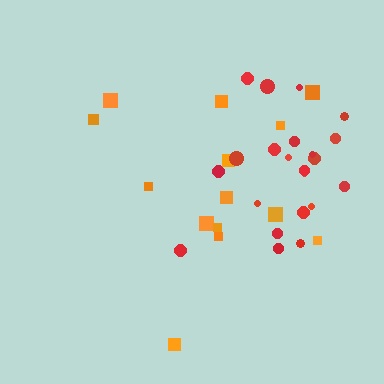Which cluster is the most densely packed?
Red.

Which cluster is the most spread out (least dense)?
Orange.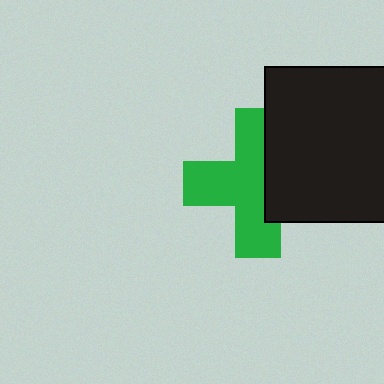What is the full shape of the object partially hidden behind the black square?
The partially hidden object is a green cross.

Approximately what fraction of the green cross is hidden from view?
Roughly 38% of the green cross is hidden behind the black square.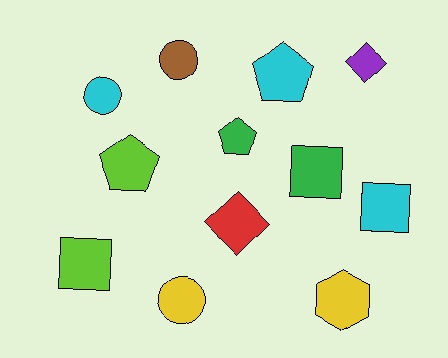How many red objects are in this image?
There is 1 red object.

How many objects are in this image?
There are 12 objects.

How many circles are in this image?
There are 3 circles.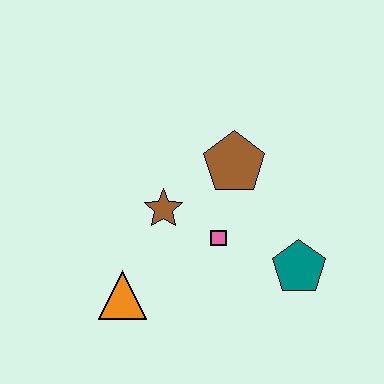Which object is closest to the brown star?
The pink square is closest to the brown star.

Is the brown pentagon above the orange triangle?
Yes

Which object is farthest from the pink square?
The orange triangle is farthest from the pink square.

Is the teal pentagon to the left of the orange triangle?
No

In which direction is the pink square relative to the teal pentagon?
The pink square is to the left of the teal pentagon.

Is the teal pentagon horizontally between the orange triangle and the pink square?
No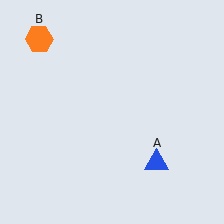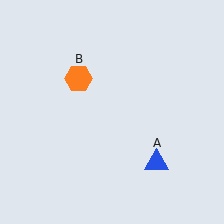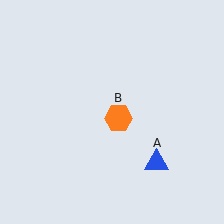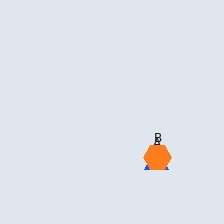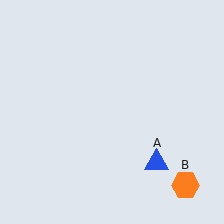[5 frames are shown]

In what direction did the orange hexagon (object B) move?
The orange hexagon (object B) moved down and to the right.